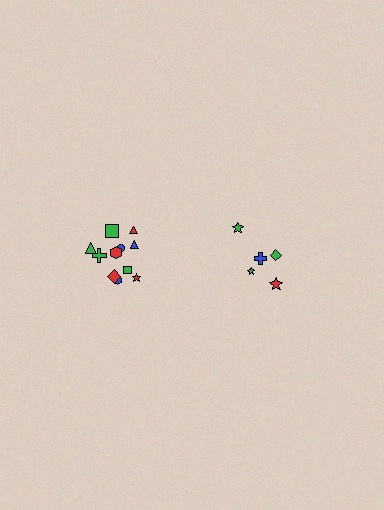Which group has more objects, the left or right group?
The left group.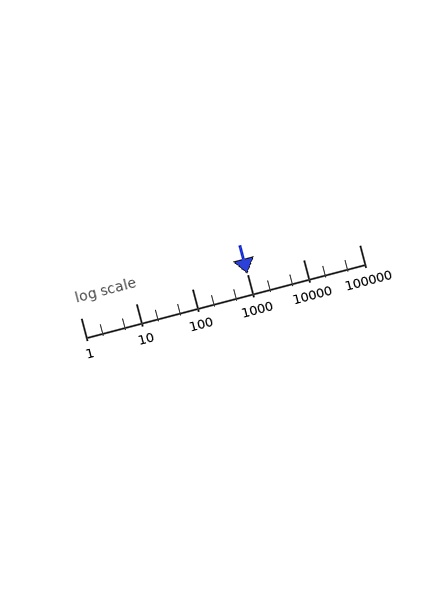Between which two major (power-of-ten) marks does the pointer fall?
The pointer is between 1000 and 10000.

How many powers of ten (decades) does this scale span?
The scale spans 5 decades, from 1 to 100000.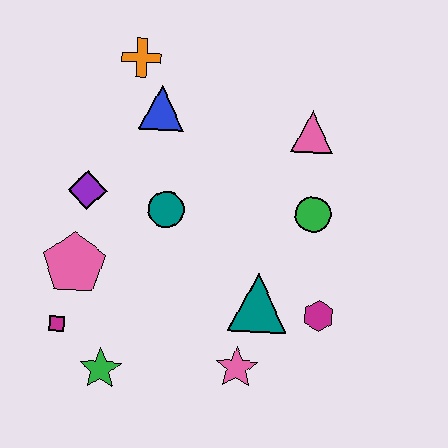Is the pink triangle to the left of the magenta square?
No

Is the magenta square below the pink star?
No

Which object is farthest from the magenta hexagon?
The orange cross is farthest from the magenta hexagon.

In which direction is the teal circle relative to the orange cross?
The teal circle is below the orange cross.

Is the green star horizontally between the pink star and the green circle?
No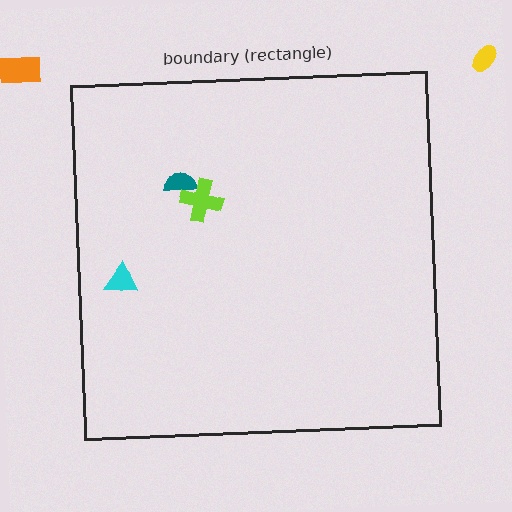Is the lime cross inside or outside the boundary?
Inside.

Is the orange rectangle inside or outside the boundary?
Outside.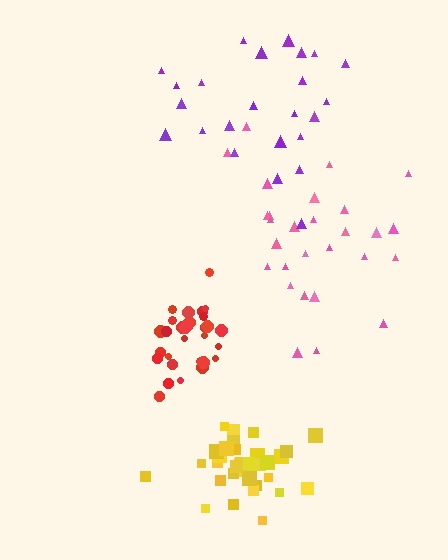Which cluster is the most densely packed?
Red.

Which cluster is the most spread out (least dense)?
Purple.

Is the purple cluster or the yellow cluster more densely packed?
Yellow.